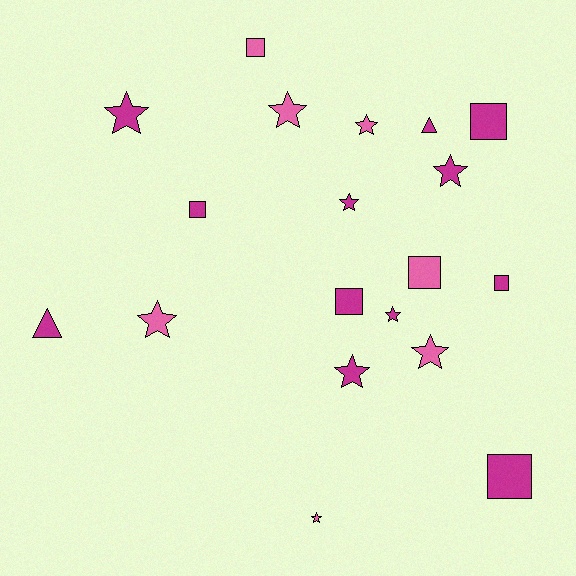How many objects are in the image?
There are 19 objects.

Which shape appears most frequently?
Star, with 10 objects.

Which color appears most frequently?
Magenta, with 12 objects.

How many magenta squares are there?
There are 5 magenta squares.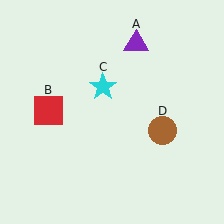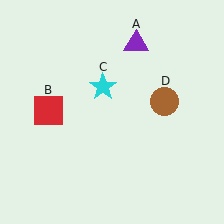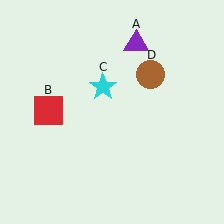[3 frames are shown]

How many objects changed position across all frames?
1 object changed position: brown circle (object D).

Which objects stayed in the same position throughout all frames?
Purple triangle (object A) and red square (object B) and cyan star (object C) remained stationary.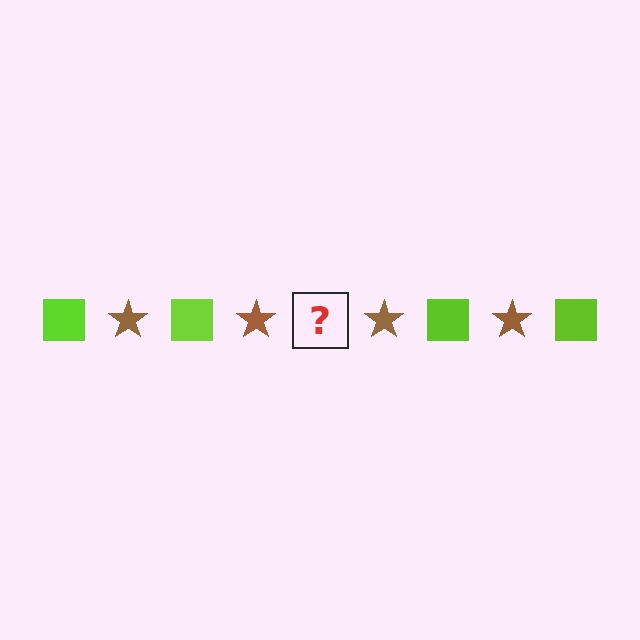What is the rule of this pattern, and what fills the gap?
The rule is that the pattern alternates between lime square and brown star. The gap should be filled with a lime square.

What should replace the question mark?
The question mark should be replaced with a lime square.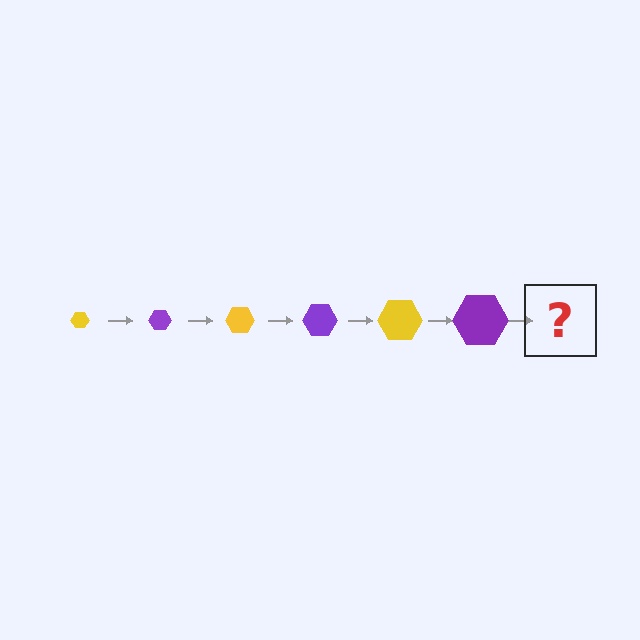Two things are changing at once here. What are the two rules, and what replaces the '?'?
The two rules are that the hexagon grows larger each step and the color cycles through yellow and purple. The '?' should be a yellow hexagon, larger than the previous one.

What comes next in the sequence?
The next element should be a yellow hexagon, larger than the previous one.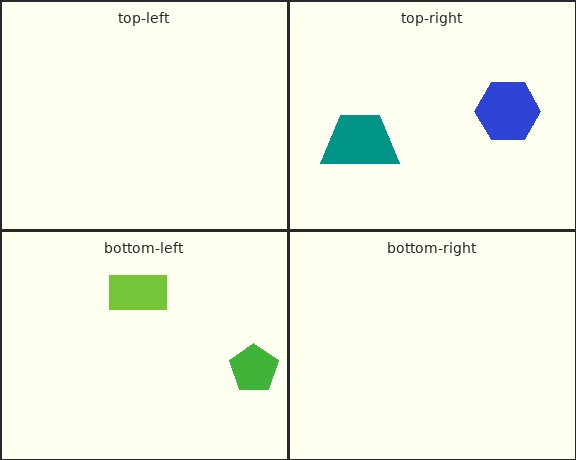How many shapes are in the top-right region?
2.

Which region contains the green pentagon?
The bottom-left region.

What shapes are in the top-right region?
The blue hexagon, the teal trapezoid.